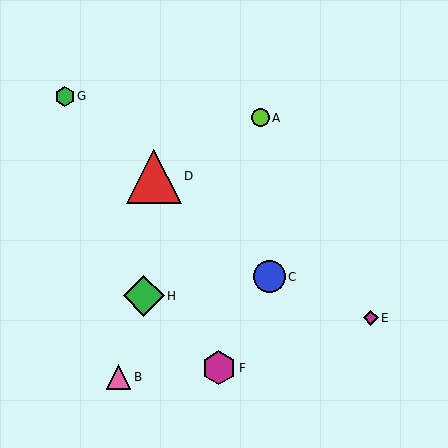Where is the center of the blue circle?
The center of the blue circle is at (269, 277).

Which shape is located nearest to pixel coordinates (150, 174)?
The red triangle (labeled D) at (154, 176) is nearest to that location.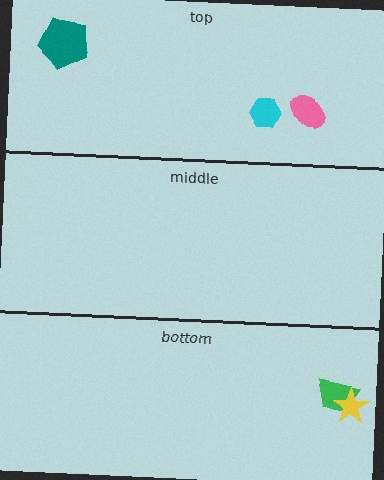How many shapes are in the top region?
3.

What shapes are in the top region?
The cyan hexagon, the pink ellipse, the teal pentagon.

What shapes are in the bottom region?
The green trapezoid, the yellow star.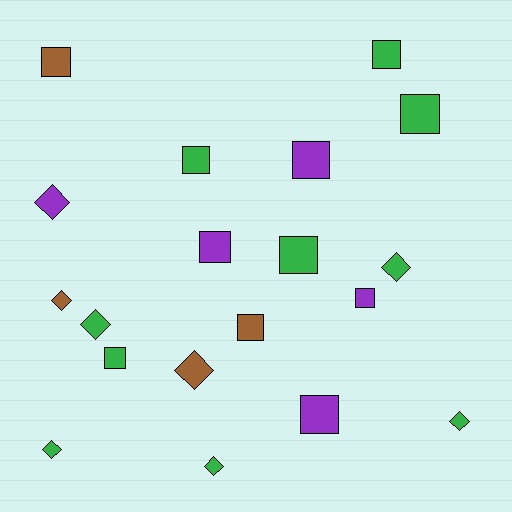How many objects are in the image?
There are 19 objects.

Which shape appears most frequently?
Square, with 11 objects.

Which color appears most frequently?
Green, with 10 objects.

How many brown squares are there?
There are 2 brown squares.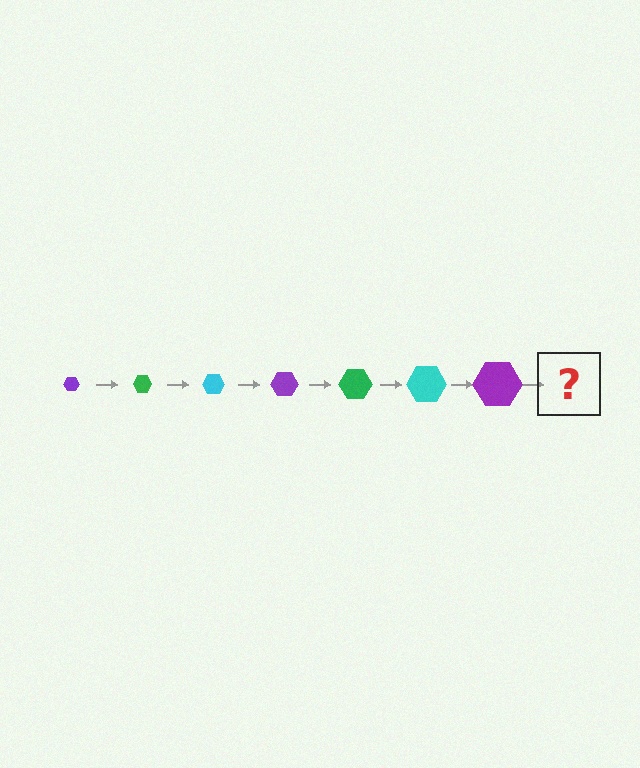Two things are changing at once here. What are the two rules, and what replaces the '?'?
The two rules are that the hexagon grows larger each step and the color cycles through purple, green, and cyan. The '?' should be a green hexagon, larger than the previous one.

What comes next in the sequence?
The next element should be a green hexagon, larger than the previous one.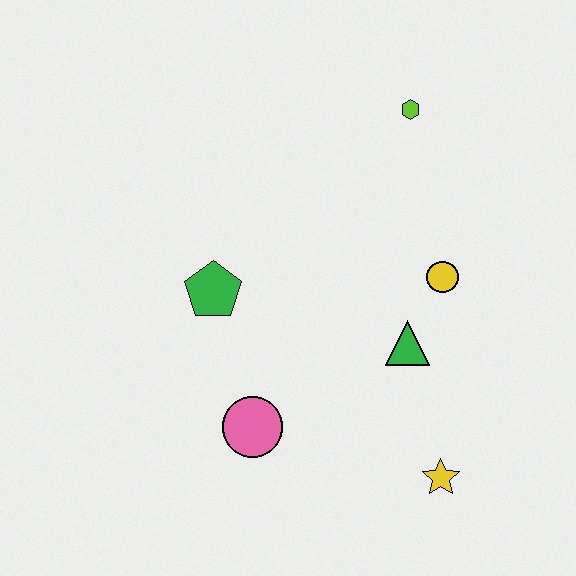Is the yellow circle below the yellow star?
No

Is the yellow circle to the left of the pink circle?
No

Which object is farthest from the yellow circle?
The pink circle is farthest from the yellow circle.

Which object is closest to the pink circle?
The green pentagon is closest to the pink circle.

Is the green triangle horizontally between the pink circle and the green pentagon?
No